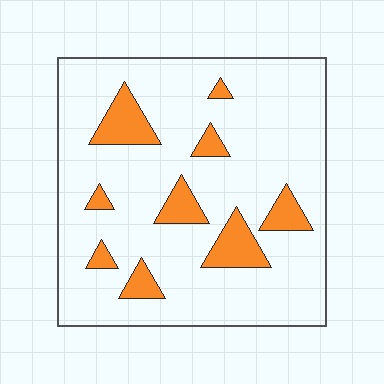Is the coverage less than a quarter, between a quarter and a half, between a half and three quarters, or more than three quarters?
Less than a quarter.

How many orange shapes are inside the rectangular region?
9.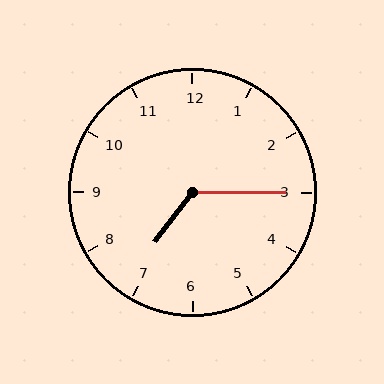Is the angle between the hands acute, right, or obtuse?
It is obtuse.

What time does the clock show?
7:15.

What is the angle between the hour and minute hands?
Approximately 128 degrees.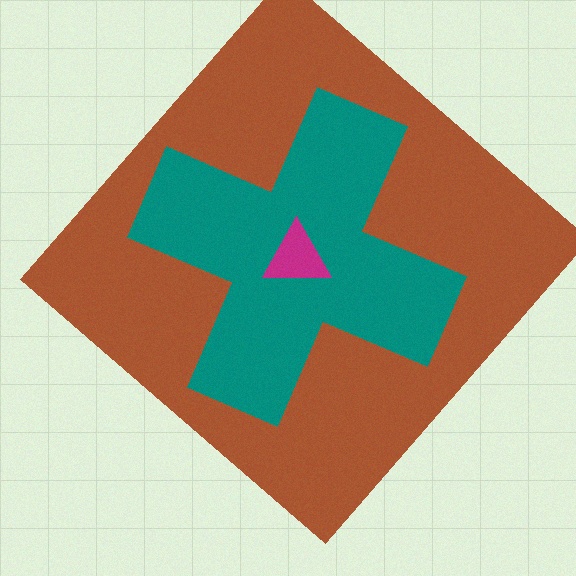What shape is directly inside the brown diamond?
The teal cross.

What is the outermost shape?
The brown diamond.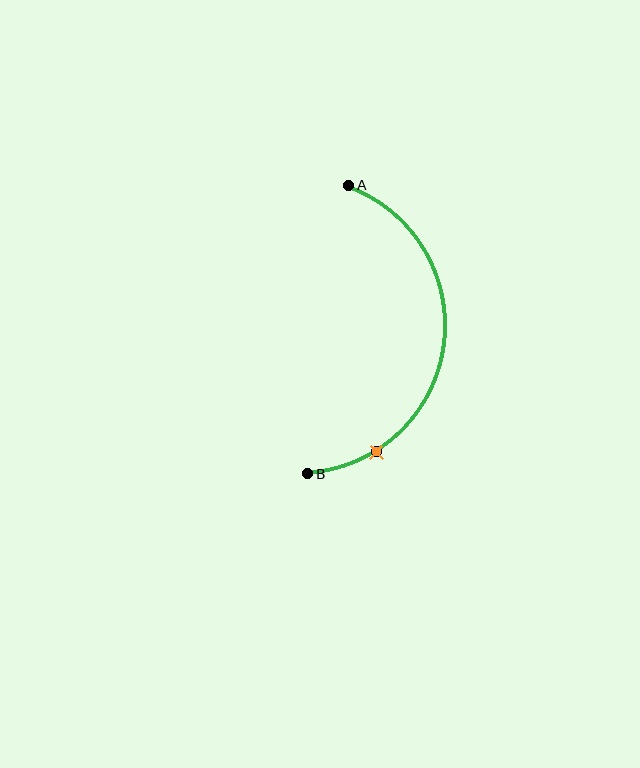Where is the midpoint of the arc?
The arc midpoint is the point on the curve farthest from the straight line joining A and B. It sits to the right of that line.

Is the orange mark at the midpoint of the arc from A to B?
No. The orange mark lies on the arc but is closer to endpoint B. The arc midpoint would be at the point on the curve equidistant along the arc from both A and B.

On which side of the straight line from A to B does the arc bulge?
The arc bulges to the right of the straight line connecting A and B.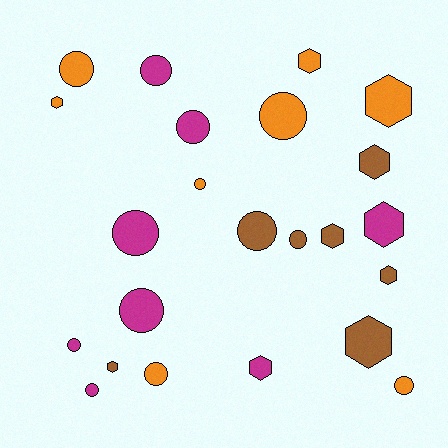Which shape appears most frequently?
Circle, with 13 objects.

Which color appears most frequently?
Magenta, with 8 objects.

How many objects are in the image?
There are 23 objects.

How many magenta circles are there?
There are 6 magenta circles.